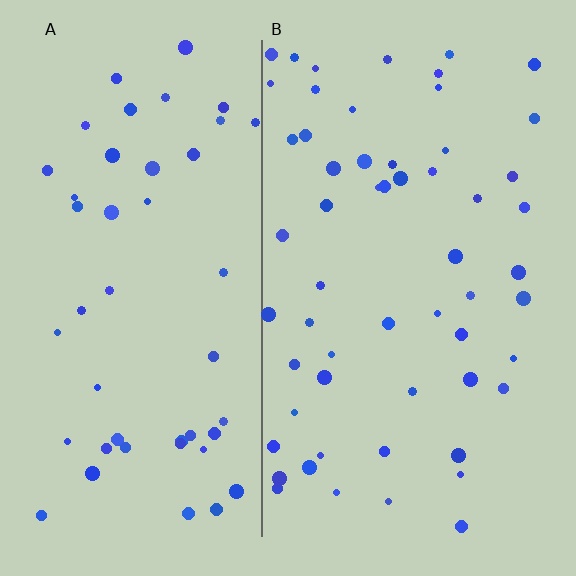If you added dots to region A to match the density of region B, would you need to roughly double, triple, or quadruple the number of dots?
Approximately double.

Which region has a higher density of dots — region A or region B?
B (the right).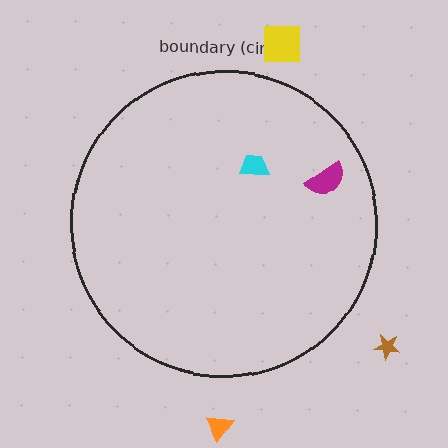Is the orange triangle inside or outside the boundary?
Outside.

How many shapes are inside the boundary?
2 inside, 3 outside.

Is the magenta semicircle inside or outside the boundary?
Inside.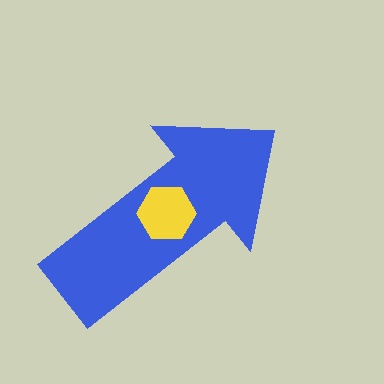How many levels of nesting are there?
2.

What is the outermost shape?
The blue arrow.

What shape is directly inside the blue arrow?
The yellow hexagon.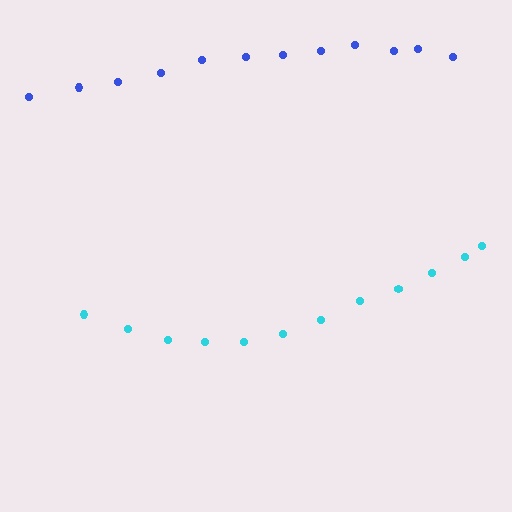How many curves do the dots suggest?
There are 2 distinct paths.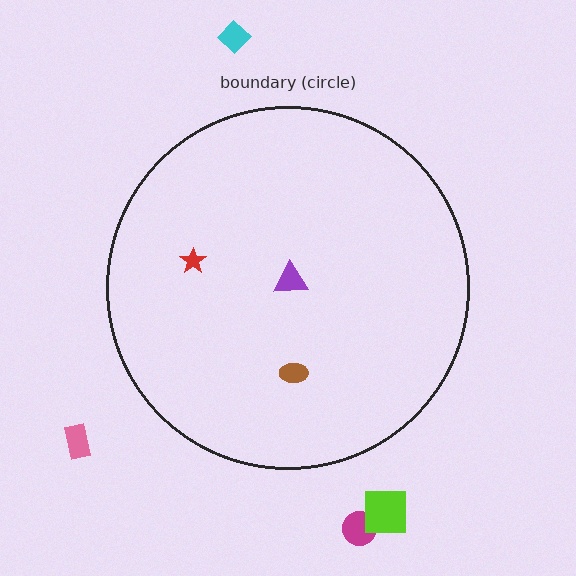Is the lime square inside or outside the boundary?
Outside.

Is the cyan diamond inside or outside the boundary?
Outside.